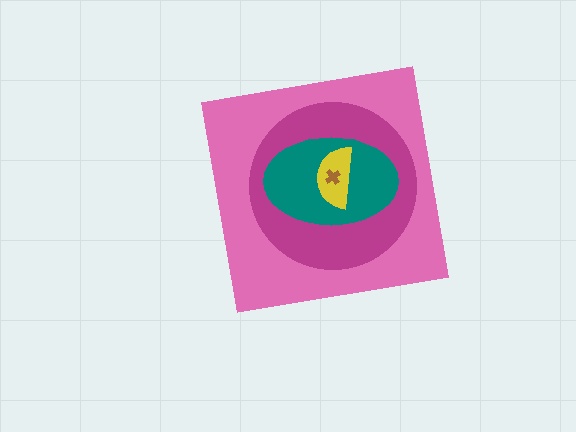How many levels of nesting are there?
5.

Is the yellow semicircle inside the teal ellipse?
Yes.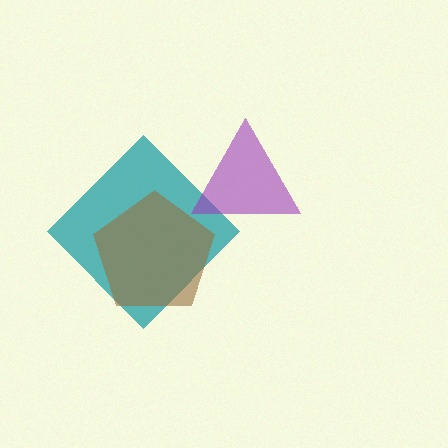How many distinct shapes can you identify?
There are 3 distinct shapes: a teal diamond, a purple triangle, a brown pentagon.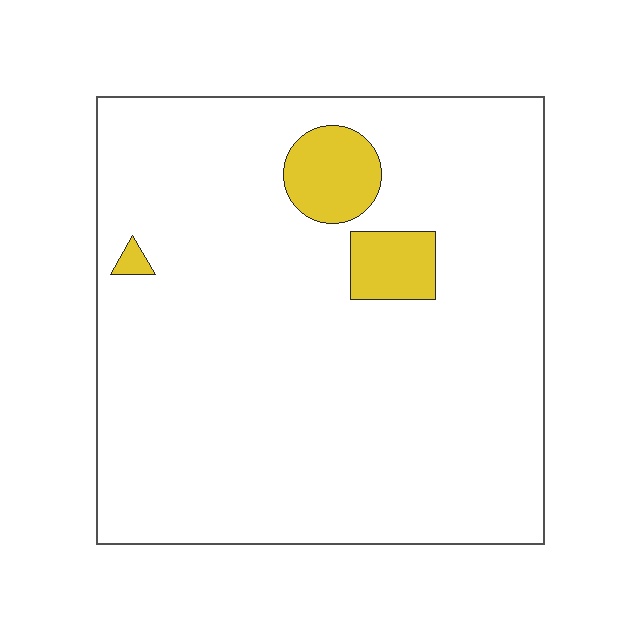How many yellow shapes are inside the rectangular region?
3.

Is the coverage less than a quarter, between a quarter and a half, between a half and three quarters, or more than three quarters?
Less than a quarter.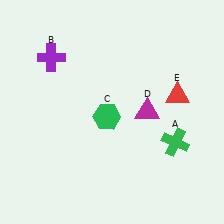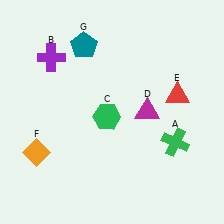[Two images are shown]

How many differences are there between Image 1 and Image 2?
There are 2 differences between the two images.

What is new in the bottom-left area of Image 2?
An orange diamond (F) was added in the bottom-left area of Image 2.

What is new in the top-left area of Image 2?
A teal pentagon (G) was added in the top-left area of Image 2.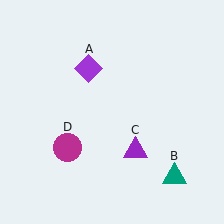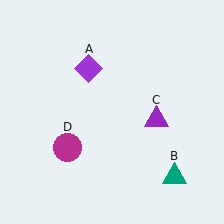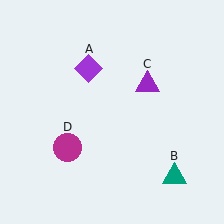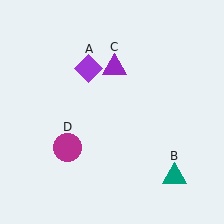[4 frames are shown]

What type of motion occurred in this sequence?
The purple triangle (object C) rotated counterclockwise around the center of the scene.